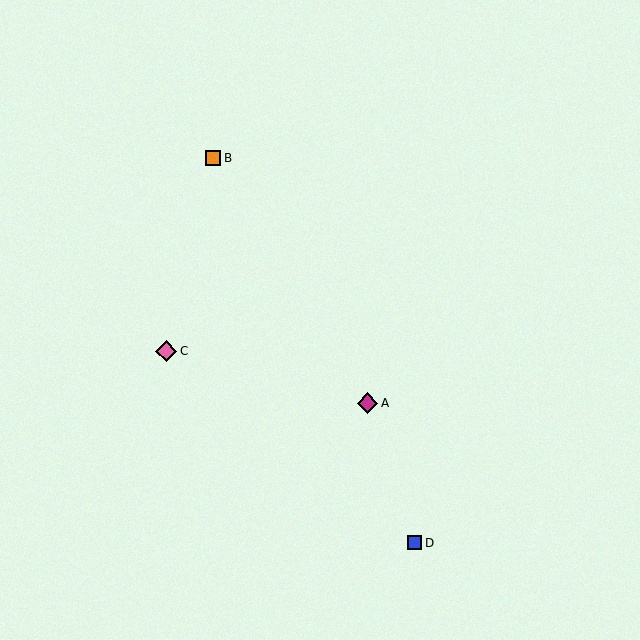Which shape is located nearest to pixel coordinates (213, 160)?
The orange square (labeled B) at (213, 158) is nearest to that location.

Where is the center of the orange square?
The center of the orange square is at (213, 158).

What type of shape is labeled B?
Shape B is an orange square.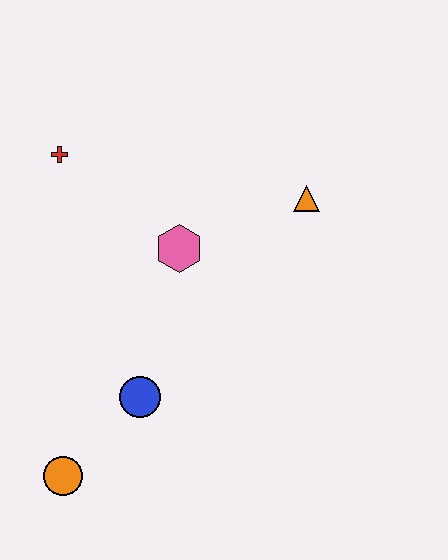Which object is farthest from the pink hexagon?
The orange circle is farthest from the pink hexagon.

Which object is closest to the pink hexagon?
The orange triangle is closest to the pink hexagon.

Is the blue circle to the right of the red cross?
Yes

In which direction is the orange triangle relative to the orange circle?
The orange triangle is above the orange circle.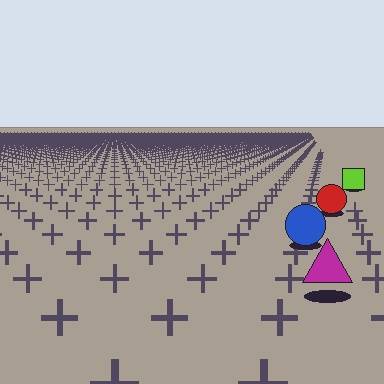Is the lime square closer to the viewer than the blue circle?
No. The blue circle is closer — you can tell from the texture gradient: the ground texture is coarser near it.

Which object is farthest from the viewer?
The lime square is farthest from the viewer. It appears smaller and the ground texture around it is denser.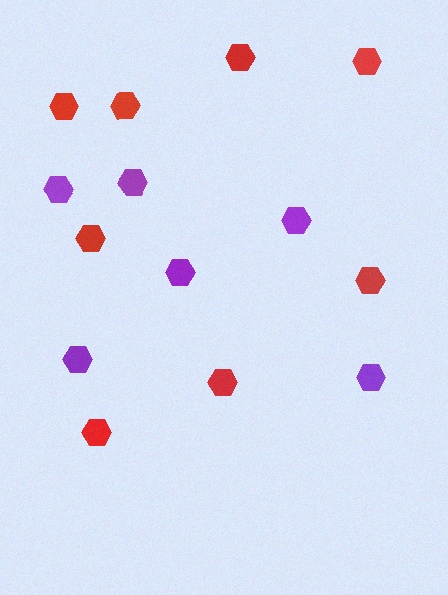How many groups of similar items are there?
There are 2 groups: one group of red hexagons (8) and one group of purple hexagons (6).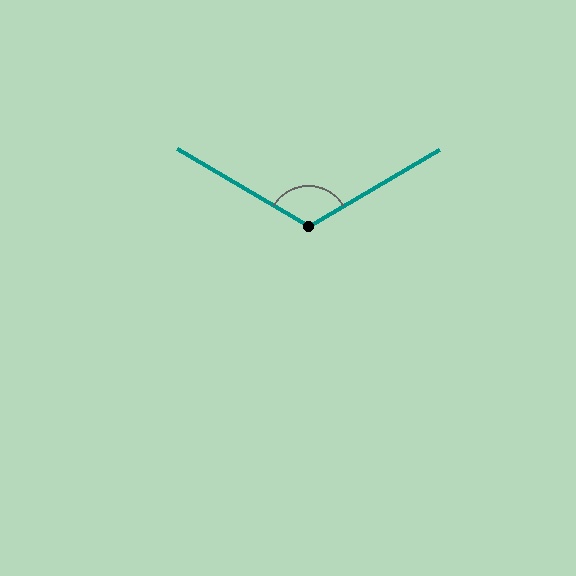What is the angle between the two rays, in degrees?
Approximately 119 degrees.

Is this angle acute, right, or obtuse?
It is obtuse.